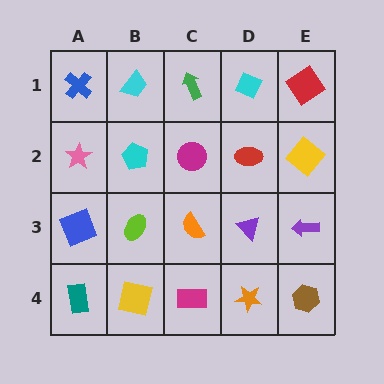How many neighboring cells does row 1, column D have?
3.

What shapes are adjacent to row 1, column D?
A red ellipse (row 2, column D), a green arrow (row 1, column C), a red diamond (row 1, column E).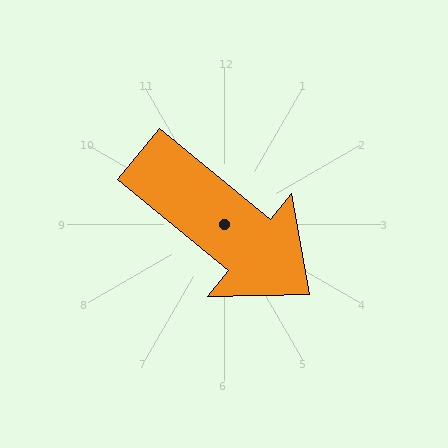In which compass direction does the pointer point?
Southeast.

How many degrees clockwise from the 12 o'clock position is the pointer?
Approximately 129 degrees.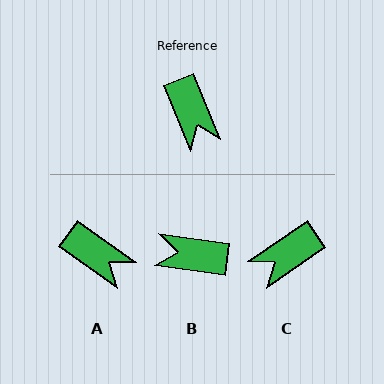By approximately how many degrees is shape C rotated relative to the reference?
Approximately 77 degrees clockwise.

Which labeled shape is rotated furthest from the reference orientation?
B, about 120 degrees away.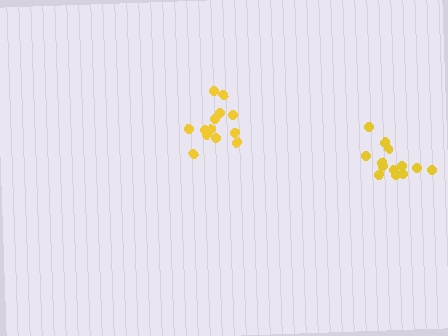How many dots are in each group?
Group 1: 13 dots, Group 2: 13 dots (26 total).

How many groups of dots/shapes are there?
There are 2 groups.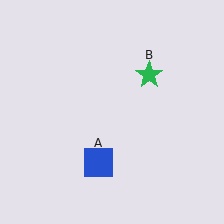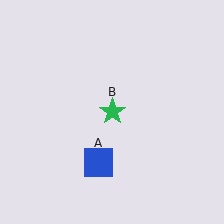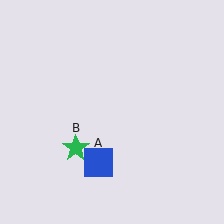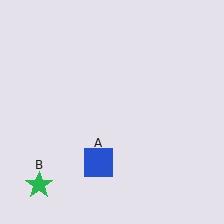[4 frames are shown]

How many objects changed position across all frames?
1 object changed position: green star (object B).